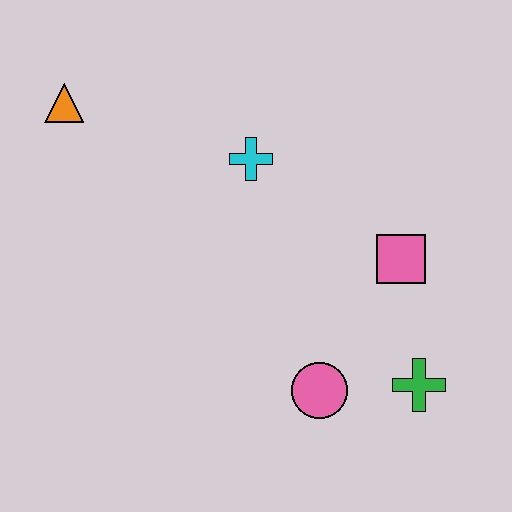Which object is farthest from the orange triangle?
The green cross is farthest from the orange triangle.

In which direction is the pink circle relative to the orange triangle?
The pink circle is below the orange triangle.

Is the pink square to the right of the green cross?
No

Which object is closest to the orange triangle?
The cyan cross is closest to the orange triangle.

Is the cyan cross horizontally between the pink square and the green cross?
No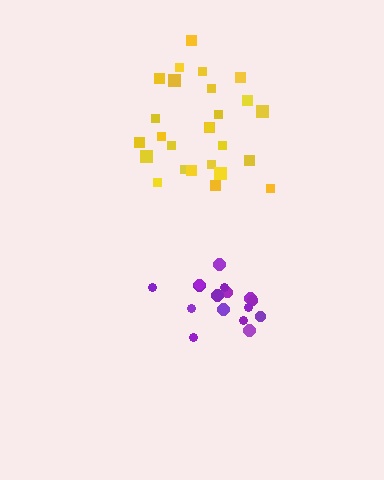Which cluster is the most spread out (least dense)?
Yellow.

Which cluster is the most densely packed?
Purple.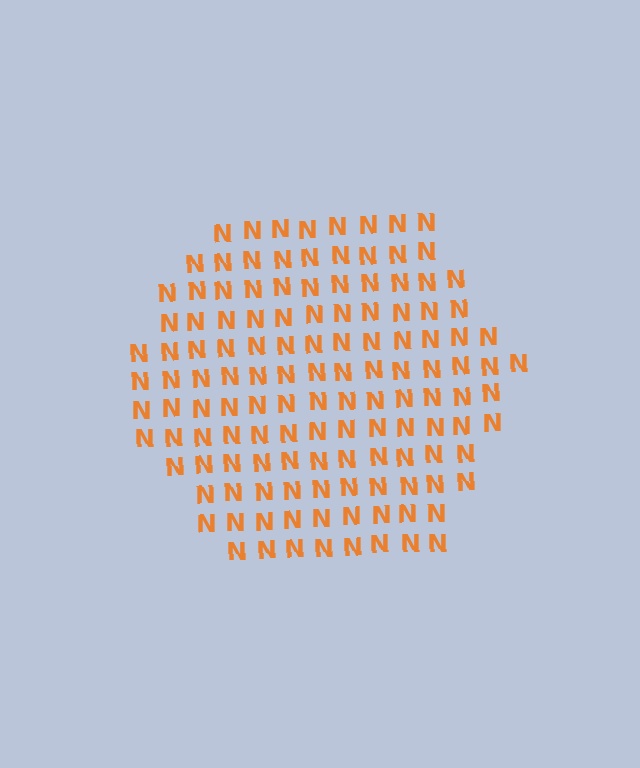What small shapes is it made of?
It is made of small letter N's.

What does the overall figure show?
The overall figure shows a hexagon.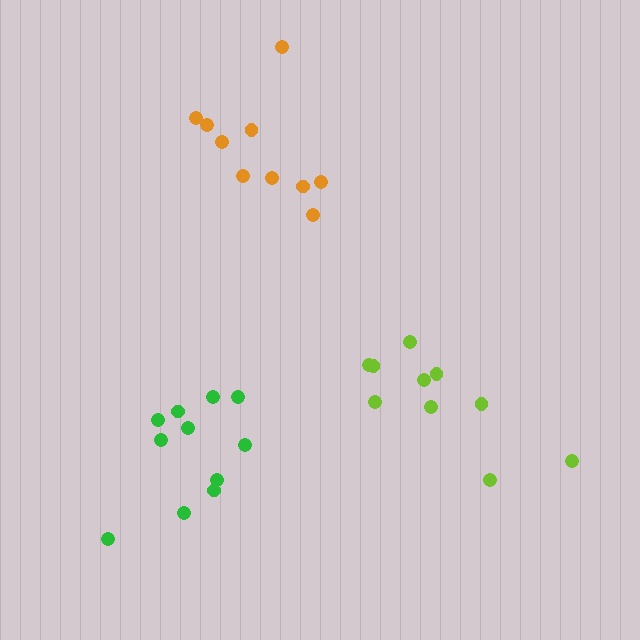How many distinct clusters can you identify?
There are 3 distinct clusters.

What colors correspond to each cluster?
The clusters are colored: lime, orange, green.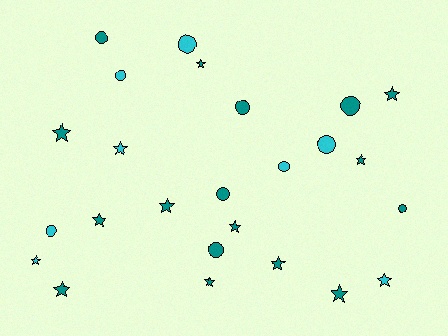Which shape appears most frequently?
Star, with 14 objects.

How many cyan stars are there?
There are 3 cyan stars.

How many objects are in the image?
There are 25 objects.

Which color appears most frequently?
Teal, with 17 objects.